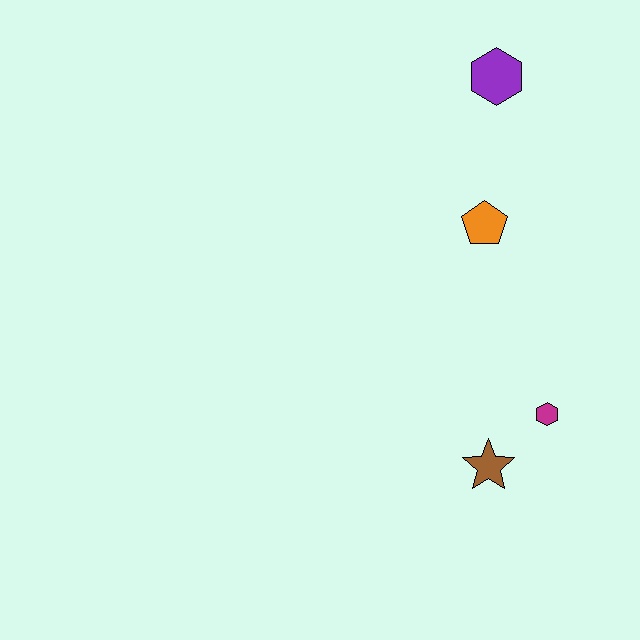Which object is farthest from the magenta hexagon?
The purple hexagon is farthest from the magenta hexagon.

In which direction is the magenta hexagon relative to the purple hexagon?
The magenta hexagon is below the purple hexagon.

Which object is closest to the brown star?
The magenta hexagon is closest to the brown star.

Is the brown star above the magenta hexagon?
No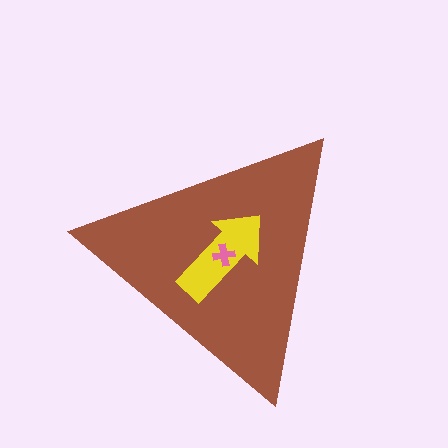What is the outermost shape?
The brown triangle.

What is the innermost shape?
The pink cross.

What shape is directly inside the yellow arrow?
The pink cross.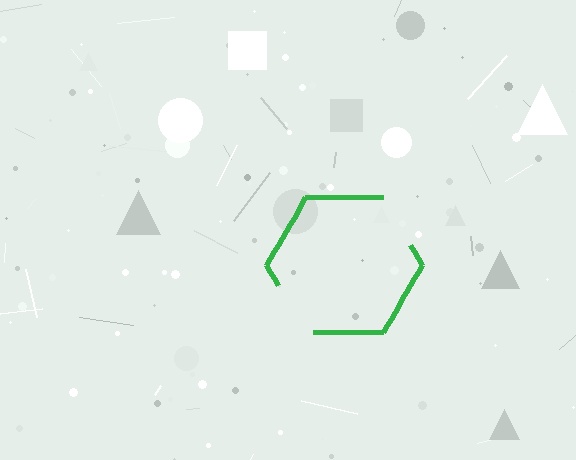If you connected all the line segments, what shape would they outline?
They would outline a hexagon.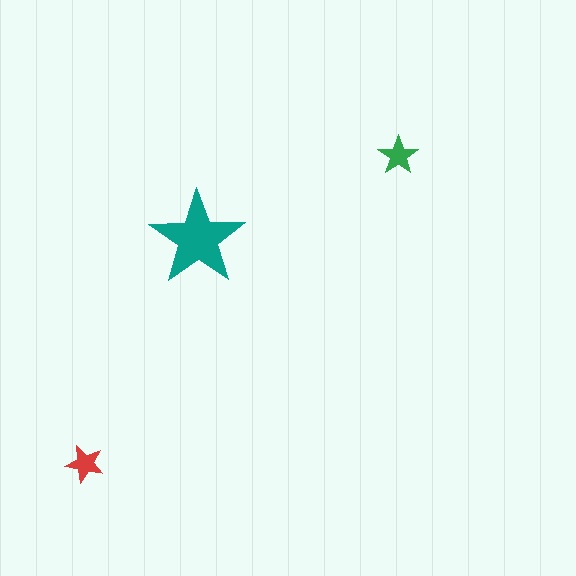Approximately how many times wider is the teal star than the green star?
About 2.5 times wider.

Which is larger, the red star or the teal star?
The teal one.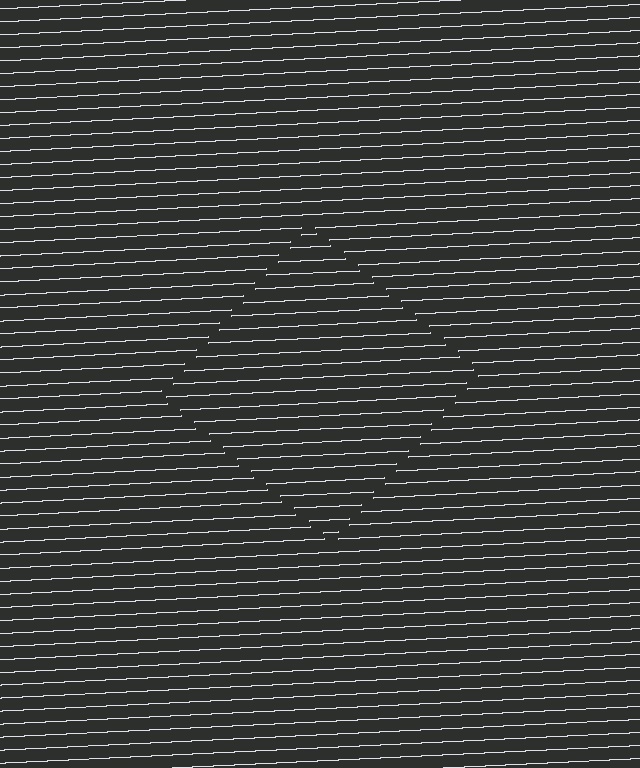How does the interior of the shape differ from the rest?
The interior of the shape contains the same grating, shifted by half a period — the contour is defined by the phase discontinuity where line-ends from the inner and outer gratings abut.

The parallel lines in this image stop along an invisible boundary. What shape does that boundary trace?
An illusory square. The interior of the shape contains the same grating, shifted by half a period — the contour is defined by the phase discontinuity where line-ends from the inner and outer gratings abut.